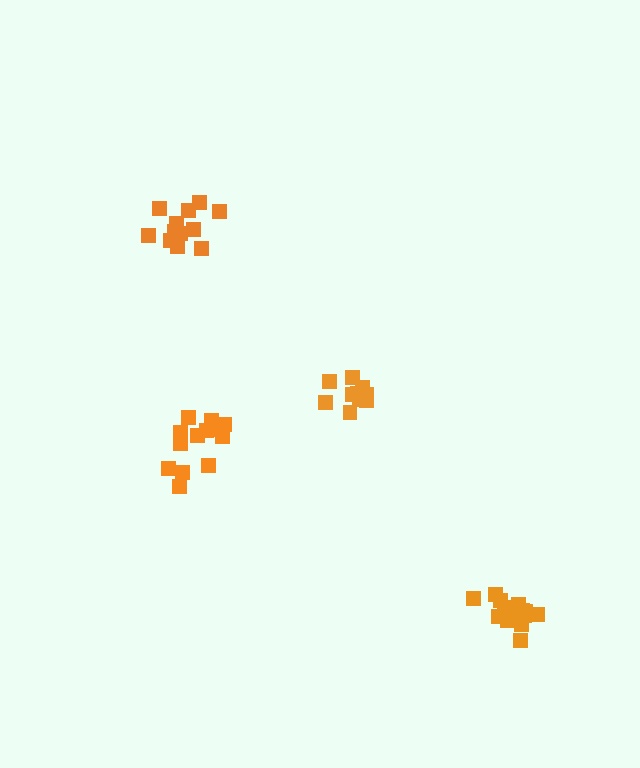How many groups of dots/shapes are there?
There are 4 groups.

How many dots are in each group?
Group 1: 13 dots, Group 2: 12 dots, Group 3: 11 dots, Group 4: 15 dots (51 total).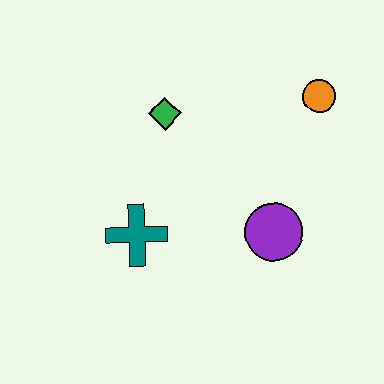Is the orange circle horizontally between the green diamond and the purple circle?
No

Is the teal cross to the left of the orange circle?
Yes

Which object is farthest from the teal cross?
The orange circle is farthest from the teal cross.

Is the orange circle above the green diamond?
Yes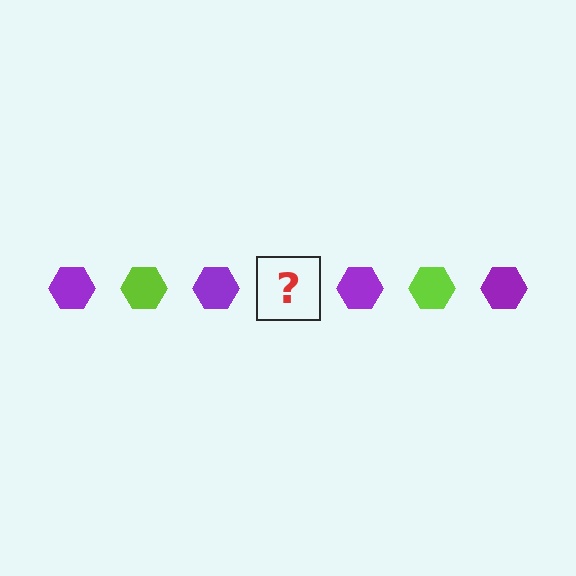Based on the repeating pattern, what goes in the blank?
The blank should be a lime hexagon.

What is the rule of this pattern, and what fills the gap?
The rule is that the pattern cycles through purple, lime hexagons. The gap should be filled with a lime hexagon.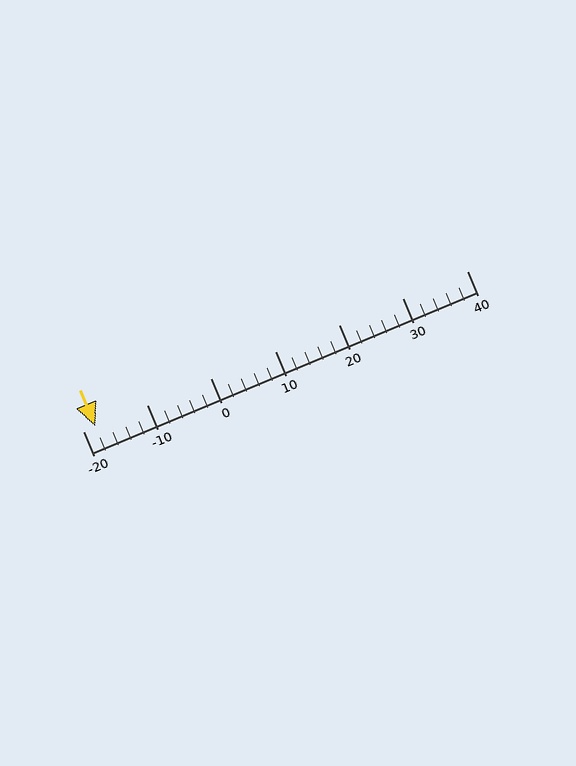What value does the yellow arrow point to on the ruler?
The yellow arrow points to approximately -18.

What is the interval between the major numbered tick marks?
The major tick marks are spaced 10 units apart.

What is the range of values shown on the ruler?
The ruler shows values from -20 to 40.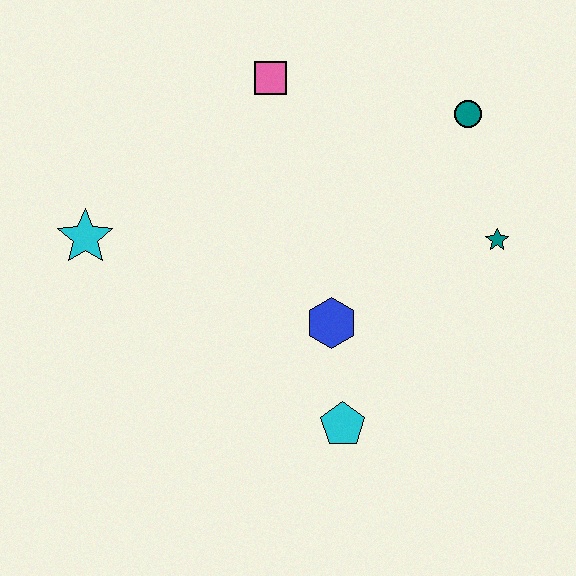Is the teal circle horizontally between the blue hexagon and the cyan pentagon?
No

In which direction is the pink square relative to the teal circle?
The pink square is to the left of the teal circle.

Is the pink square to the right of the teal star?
No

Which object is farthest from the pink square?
The cyan pentagon is farthest from the pink square.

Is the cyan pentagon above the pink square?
No